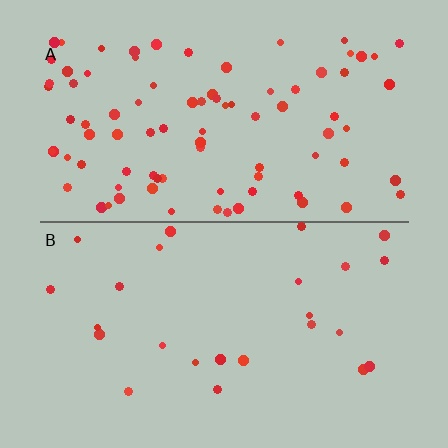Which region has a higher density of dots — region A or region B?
A (the top).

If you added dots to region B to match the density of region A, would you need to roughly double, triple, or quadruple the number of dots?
Approximately triple.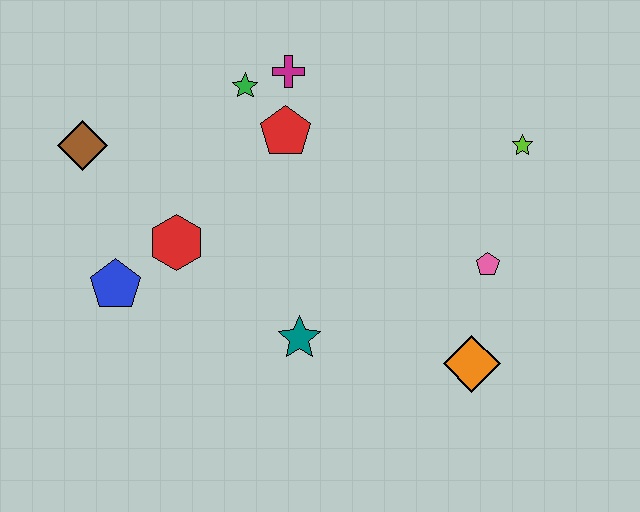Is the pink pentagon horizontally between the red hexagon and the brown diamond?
No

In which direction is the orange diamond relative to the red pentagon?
The orange diamond is below the red pentagon.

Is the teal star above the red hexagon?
No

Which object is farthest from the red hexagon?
The lime star is farthest from the red hexagon.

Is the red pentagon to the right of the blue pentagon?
Yes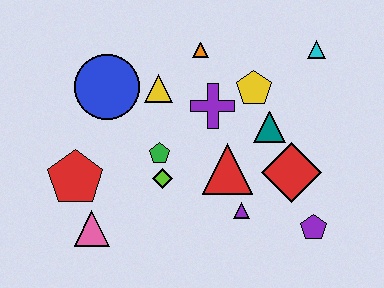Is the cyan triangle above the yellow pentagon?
Yes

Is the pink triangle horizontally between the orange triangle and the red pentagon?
Yes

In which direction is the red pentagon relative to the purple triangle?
The red pentagon is to the left of the purple triangle.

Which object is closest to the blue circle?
The yellow triangle is closest to the blue circle.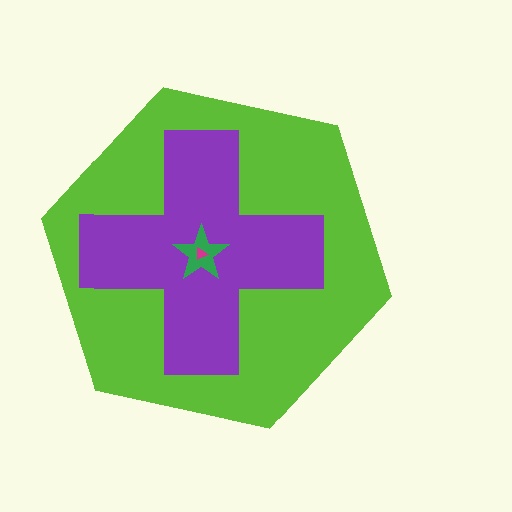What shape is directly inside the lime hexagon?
The purple cross.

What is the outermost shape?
The lime hexagon.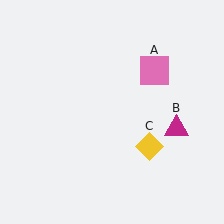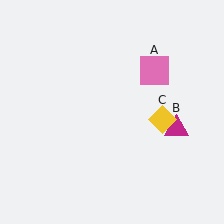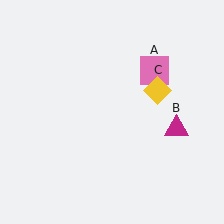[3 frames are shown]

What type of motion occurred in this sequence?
The yellow diamond (object C) rotated counterclockwise around the center of the scene.